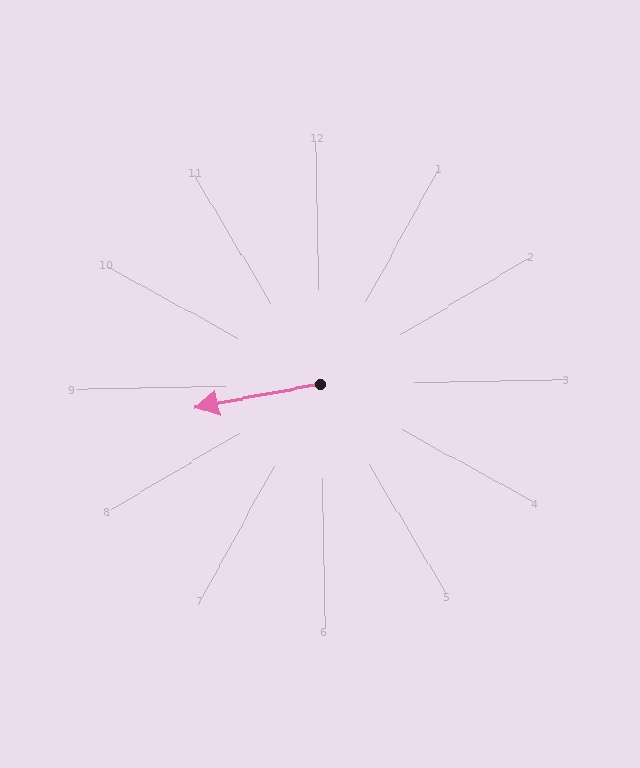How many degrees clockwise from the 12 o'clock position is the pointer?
Approximately 260 degrees.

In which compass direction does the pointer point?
West.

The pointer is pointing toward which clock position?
Roughly 9 o'clock.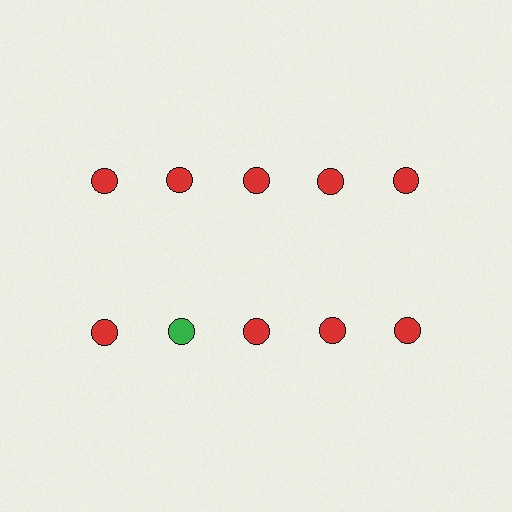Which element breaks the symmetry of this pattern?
The green circle in the second row, second from left column breaks the symmetry. All other shapes are red circles.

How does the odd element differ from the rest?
It has a different color: green instead of red.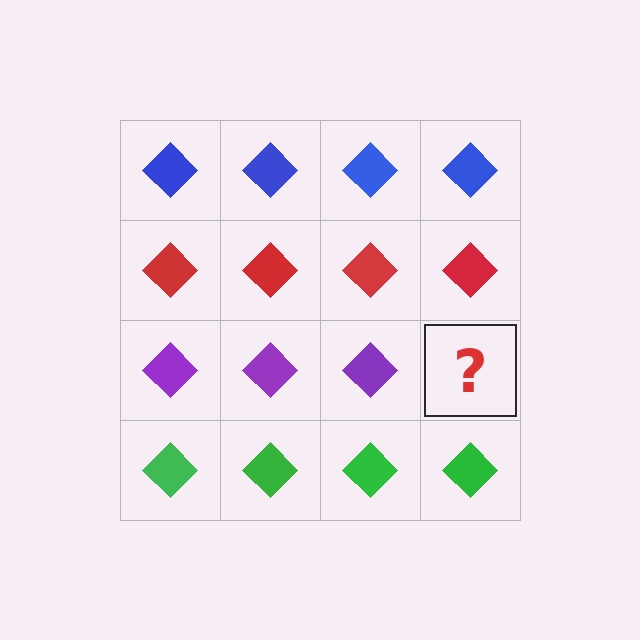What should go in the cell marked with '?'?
The missing cell should contain a purple diamond.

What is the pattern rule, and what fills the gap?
The rule is that each row has a consistent color. The gap should be filled with a purple diamond.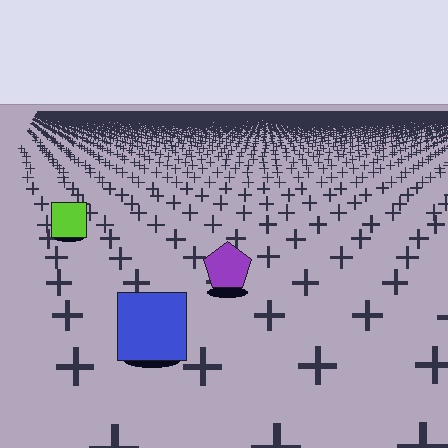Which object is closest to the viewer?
The blue square is closest. The texture marks near it are larger and more spread out.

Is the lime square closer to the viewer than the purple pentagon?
No. The purple pentagon is closer — you can tell from the texture gradient: the ground texture is coarser near it.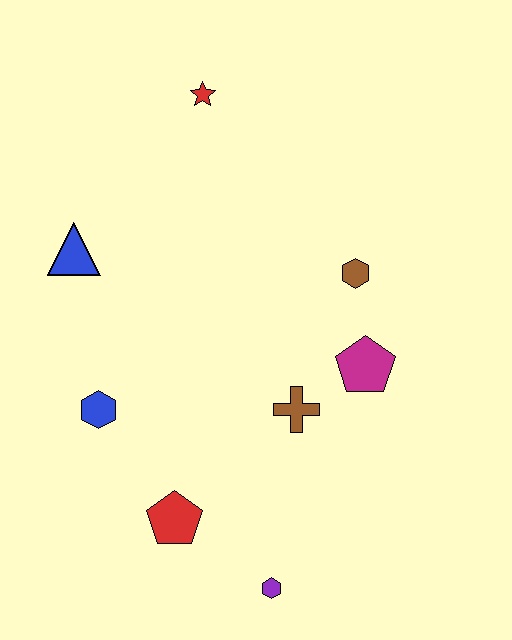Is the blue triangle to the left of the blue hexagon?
Yes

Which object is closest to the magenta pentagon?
The brown cross is closest to the magenta pentagon.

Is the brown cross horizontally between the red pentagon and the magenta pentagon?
Yes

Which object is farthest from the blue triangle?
The purple hexagon is farthest from the blue triangle.